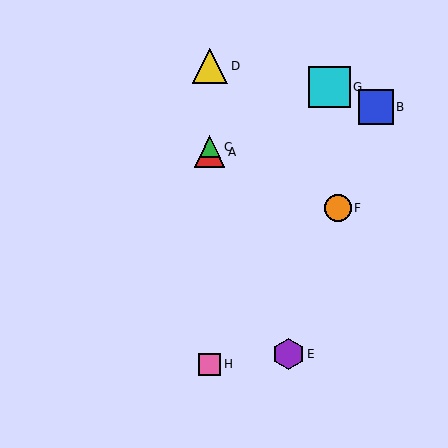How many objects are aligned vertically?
4 objects (A, C, D, H) are aligned vertically.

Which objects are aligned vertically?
Objects A, C, D, H are aligned vertically.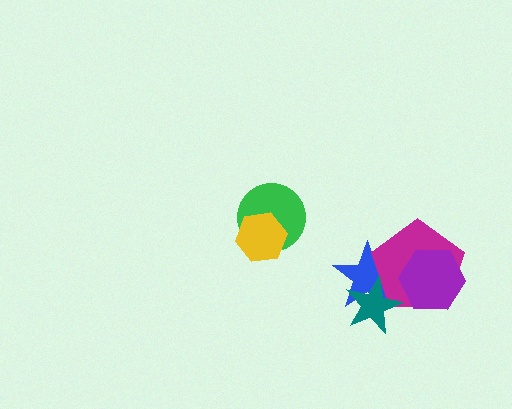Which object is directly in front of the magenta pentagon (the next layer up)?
The purple hexagon is directly in front of the magenta pentagon.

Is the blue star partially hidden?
Yes, it is partially covered by another shape.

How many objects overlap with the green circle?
1 object overlaps with the green circle.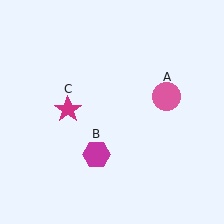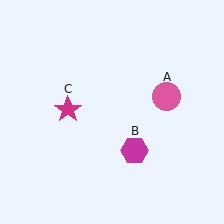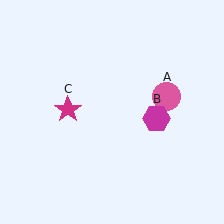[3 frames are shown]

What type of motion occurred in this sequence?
The magenta hexagon (object B) rotated counterclockwise around the center of the scene.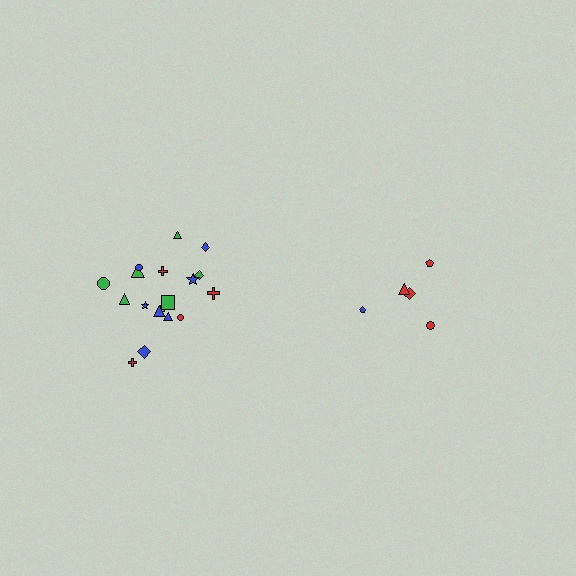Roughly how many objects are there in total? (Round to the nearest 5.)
Roughly 25 objects in total.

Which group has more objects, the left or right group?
The left group.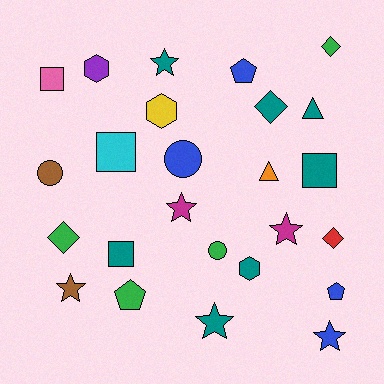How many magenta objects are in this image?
There are 2 magenta objects.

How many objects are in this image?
There are 25 objects.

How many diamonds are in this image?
There are 4 diamonds.